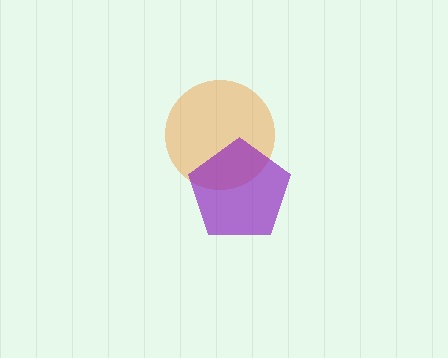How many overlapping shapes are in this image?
There are 2 overlapping shapes in the image.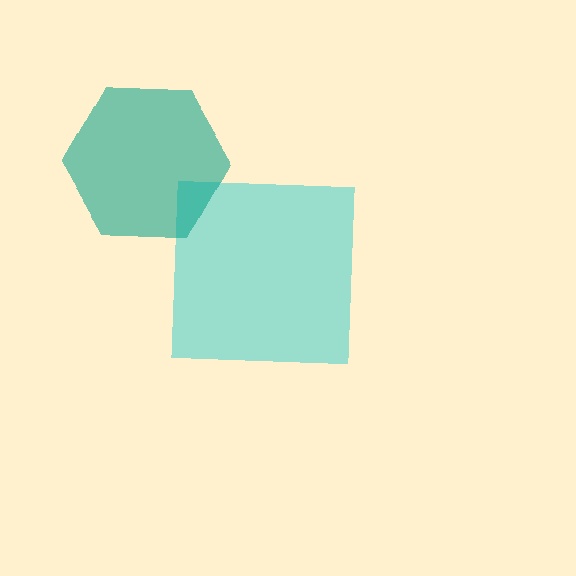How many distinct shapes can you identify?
There are 2 distinct shapes: a cyan square, a teal hexagon.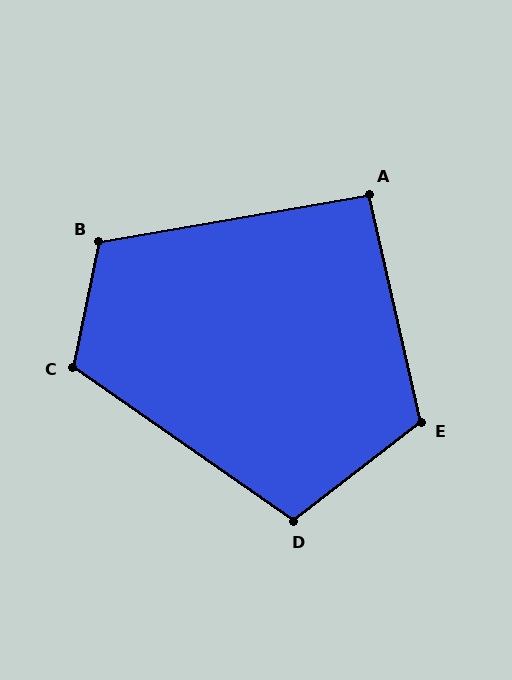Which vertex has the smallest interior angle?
A, at approximately 93 degrees.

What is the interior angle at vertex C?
Approximately 113 degrees (obtuse).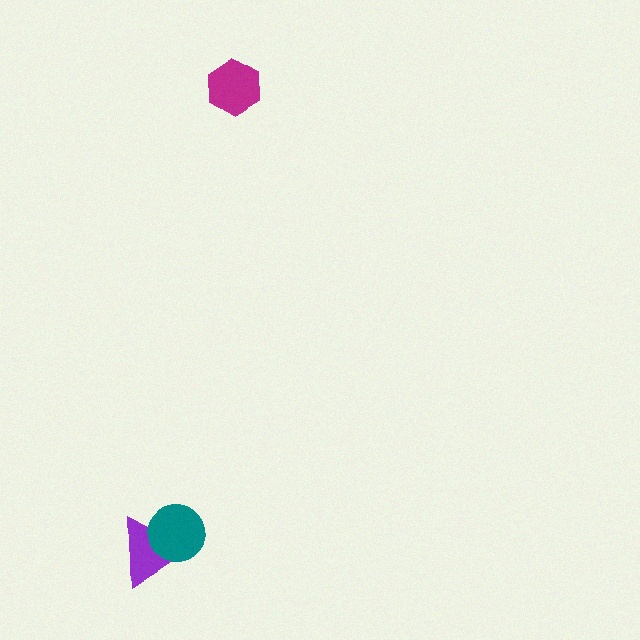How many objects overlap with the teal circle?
1 object overlaps with the teal circle.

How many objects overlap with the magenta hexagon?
0 objects overlap with the magenta hexagon.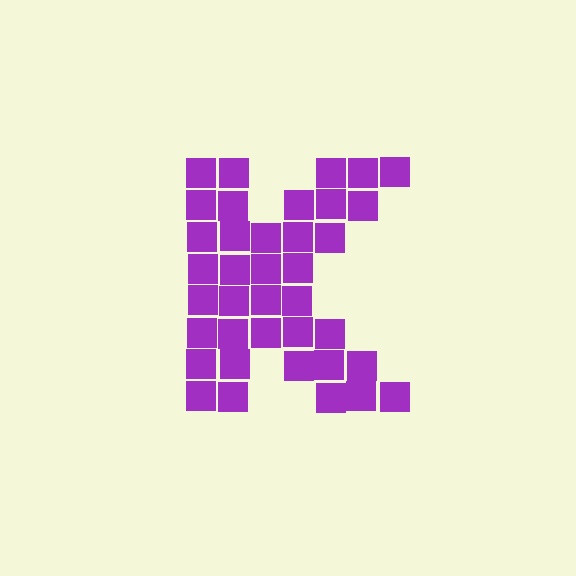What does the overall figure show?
The overall figure shows the letter K.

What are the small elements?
The small elements are squares.